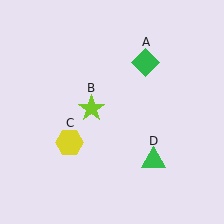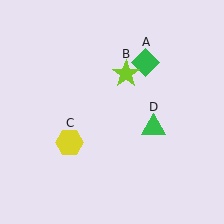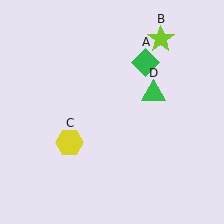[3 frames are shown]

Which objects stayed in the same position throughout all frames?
Green diamond (object A) and yellow hexagon (object C) remained stationary.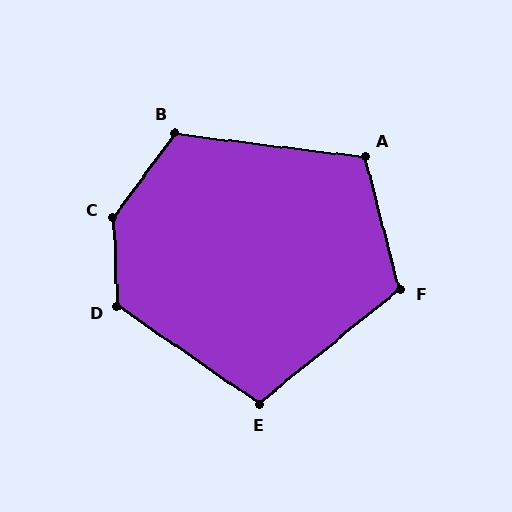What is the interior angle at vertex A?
Approximately 111 degrees (obtuse).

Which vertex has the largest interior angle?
C, at approximately 142 degrees.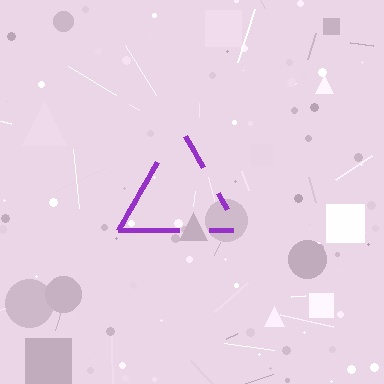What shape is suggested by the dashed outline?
The dashed outline suggests a triangle.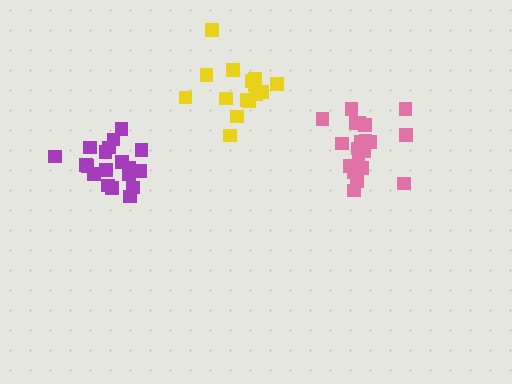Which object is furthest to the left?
The purple cluster is leftmost.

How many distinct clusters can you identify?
There are 3 distinct clusters.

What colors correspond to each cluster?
The clusters are colored: yellow, pink, purple.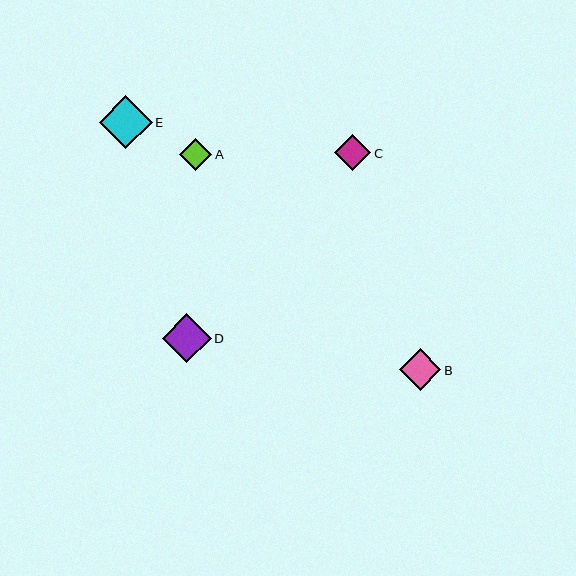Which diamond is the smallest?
Diamond A is the smallest with a size of approximately 32 pixels.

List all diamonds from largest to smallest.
From largest to smallest: E, D, B, C, A.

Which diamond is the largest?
Diamond E is the largest with a size of approximately 53 pixels.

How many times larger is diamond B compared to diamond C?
Diamond B is approximately 1.1 times the size of diamond C.